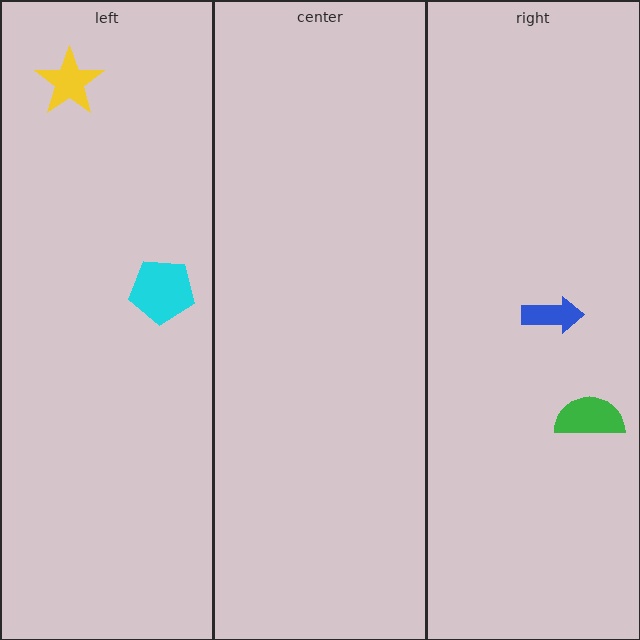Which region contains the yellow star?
The left region.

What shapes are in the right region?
The blue arrow, the green semicircle.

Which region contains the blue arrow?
The right region.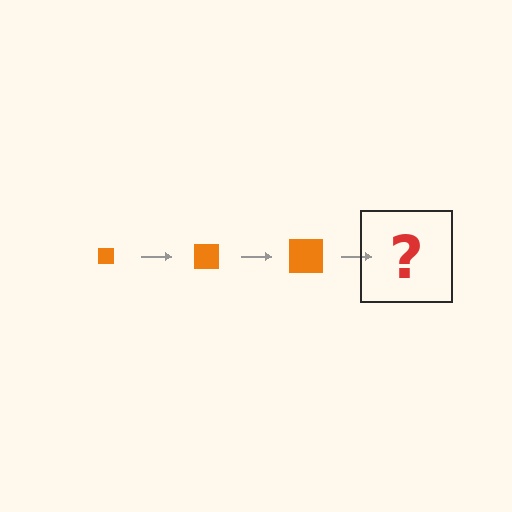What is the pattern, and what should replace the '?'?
The pattern is that the square gets progressively larger each step. The '?' should be an orange square, larger than the previous one.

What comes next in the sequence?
The next element should be an orange square, larger than the previous one.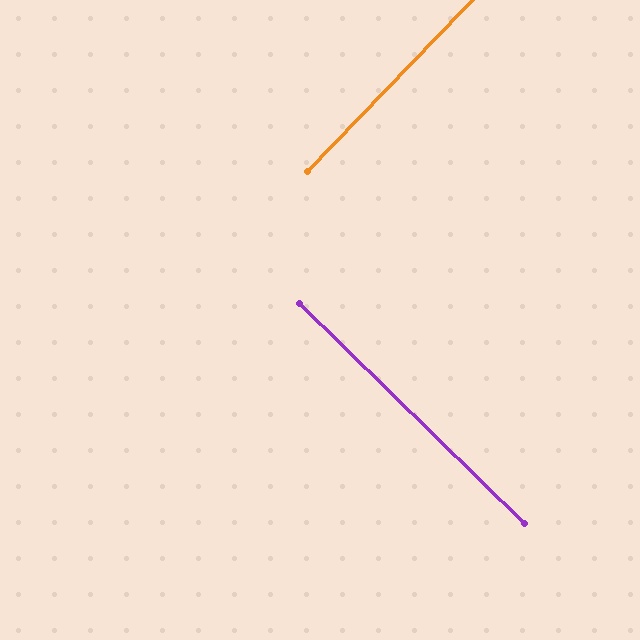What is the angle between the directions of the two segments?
Approximately 89 degrees.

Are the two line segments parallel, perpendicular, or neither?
Perpendicular — they meet at approximately 89°.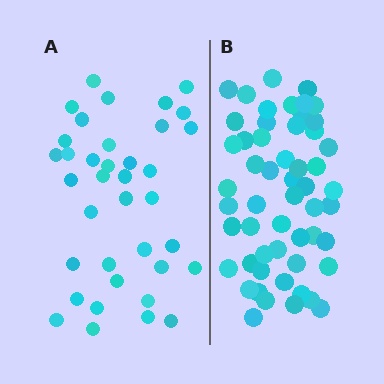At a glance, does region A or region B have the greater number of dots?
Region B (the right region) has more dots.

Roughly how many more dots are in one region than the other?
Region B has approximately 15 more dots than region A.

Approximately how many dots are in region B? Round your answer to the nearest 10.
About 50 dots. (The exact count is 54, which rounds to 50.)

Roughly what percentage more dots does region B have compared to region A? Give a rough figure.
About 45% more.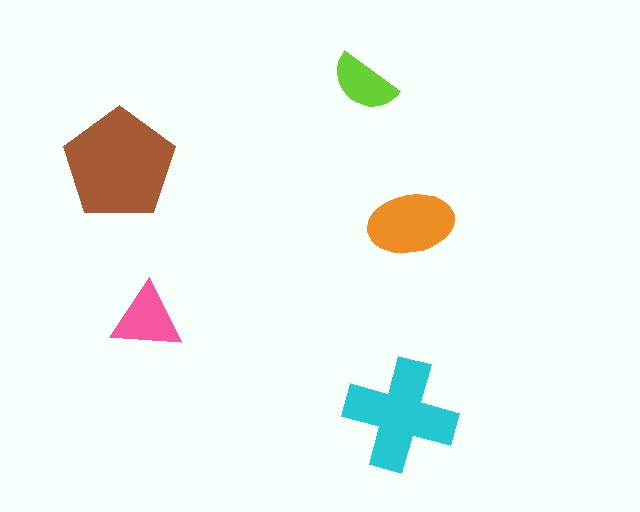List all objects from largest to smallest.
The brown pentagon, the cyan cross, the orange ellipse, the pink triangle, the lime semicircle.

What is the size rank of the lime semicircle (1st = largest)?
5th.